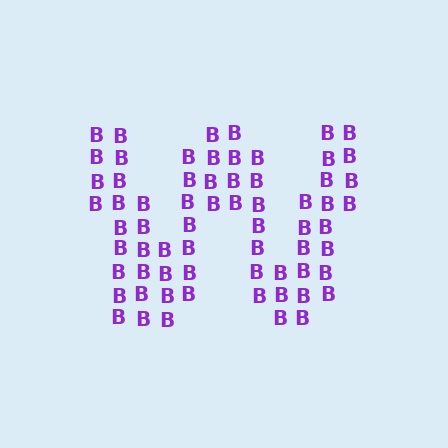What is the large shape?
The large shape is the letter W.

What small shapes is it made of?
It is made of small letter B's.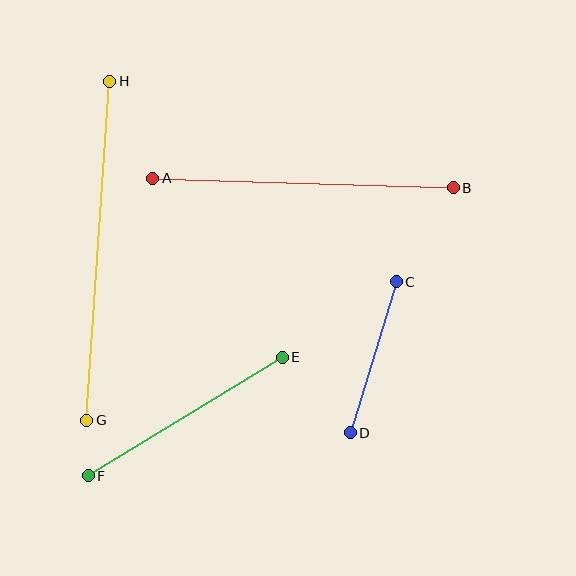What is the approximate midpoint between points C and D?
The midpoint is at approximately (373, 357) pixels.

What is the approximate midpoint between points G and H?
The midpoint is at approximately (98, 251) pixels.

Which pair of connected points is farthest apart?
Points G and H are farthest apart.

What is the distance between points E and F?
The distance is approximately 227 pixels.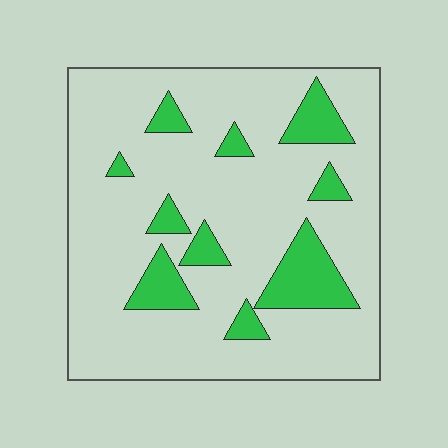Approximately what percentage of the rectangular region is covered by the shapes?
Approximately 15%.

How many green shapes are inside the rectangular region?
10.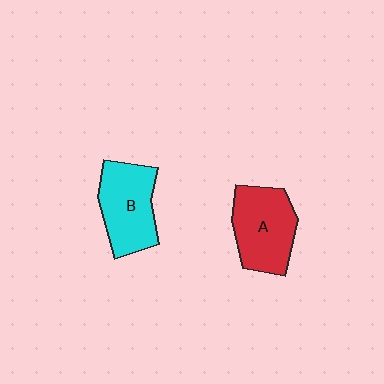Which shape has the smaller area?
Shape B (cyan).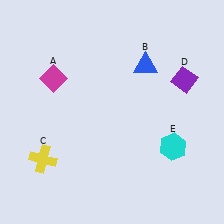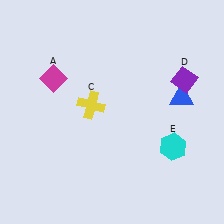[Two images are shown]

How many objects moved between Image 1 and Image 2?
2 objects moved between the two images.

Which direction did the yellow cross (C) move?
The yellow cross (C) moved up.